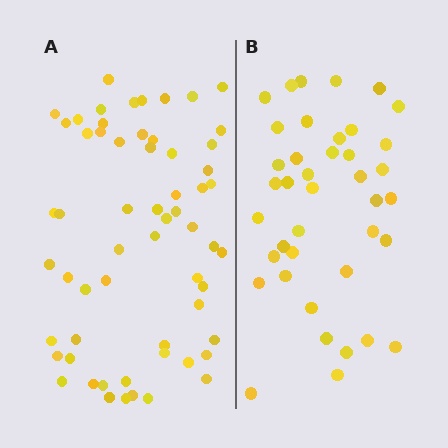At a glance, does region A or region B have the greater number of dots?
Region A (the left region) has more dots.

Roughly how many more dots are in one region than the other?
Region A has approximately 20 more dots than region B.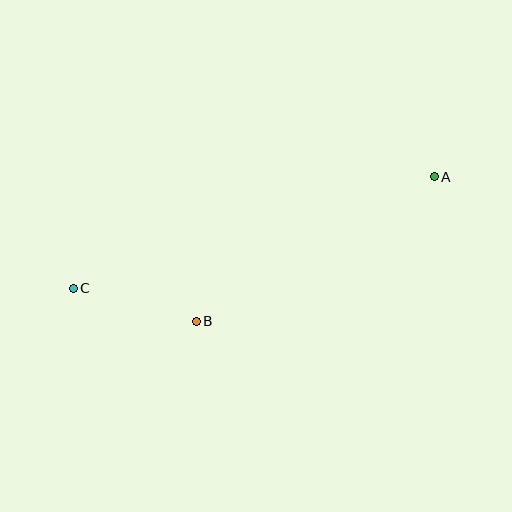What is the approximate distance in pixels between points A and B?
The distance between A and B is approximately 279 pixels.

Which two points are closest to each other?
Points B and C are closest to each other.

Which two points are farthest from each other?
Points A and C are farthest from each other.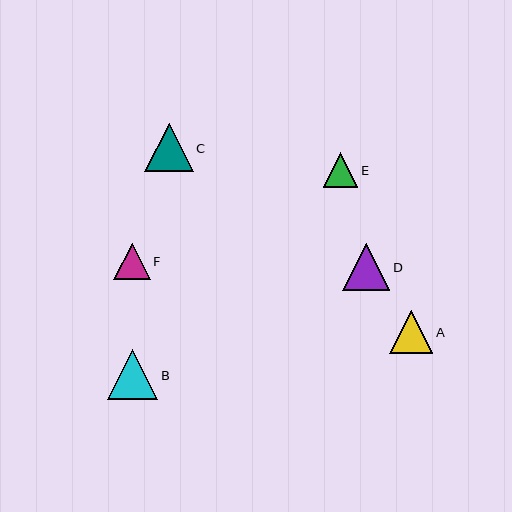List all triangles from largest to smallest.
From largest to smallest: B, C, D, A, F, E.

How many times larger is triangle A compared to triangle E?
Triangle A is approximately 1.2 times the size of triangle E.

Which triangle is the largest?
Triangle B is the largest with a size of approximately 50 pixels.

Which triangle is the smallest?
Triangle E is the smallest with a size of approximately 35 pixels.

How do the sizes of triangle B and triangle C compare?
Triangle B and triangle C are approximately the same size.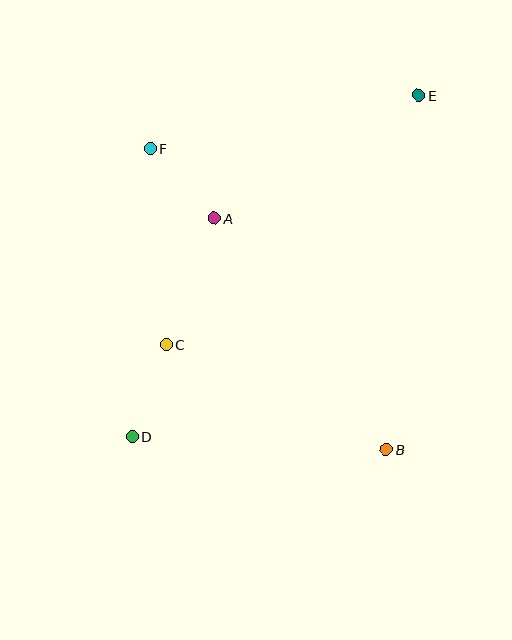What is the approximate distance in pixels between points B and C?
The distance between B and C is approximately 244 pixels.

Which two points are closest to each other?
Points A and F are closest to each other.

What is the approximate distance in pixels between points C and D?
The distance between C and D is approximately 98 pixels.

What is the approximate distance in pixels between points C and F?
The distance between C and F is approximately 197 pixels.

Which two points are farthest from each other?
Points D and E are farthest from each other.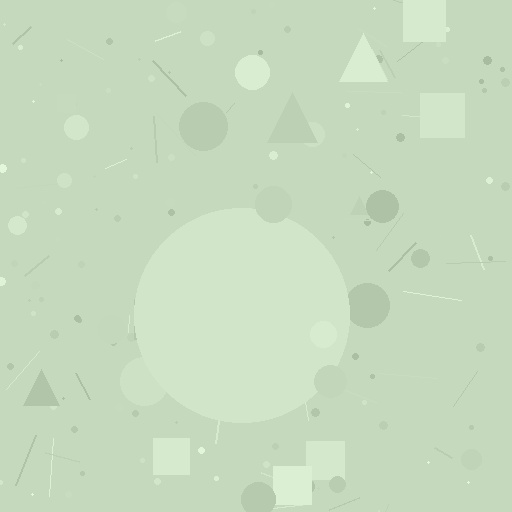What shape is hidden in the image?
A circle is hidden in the image.